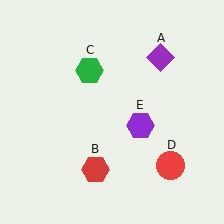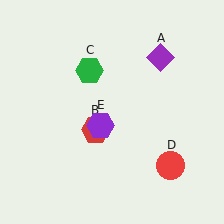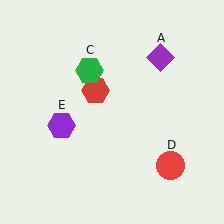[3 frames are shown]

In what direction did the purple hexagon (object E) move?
The purple hexagon (object E) moved left.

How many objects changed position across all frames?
2 objects changed position: red hexagon (object B), purple hexagon (object E).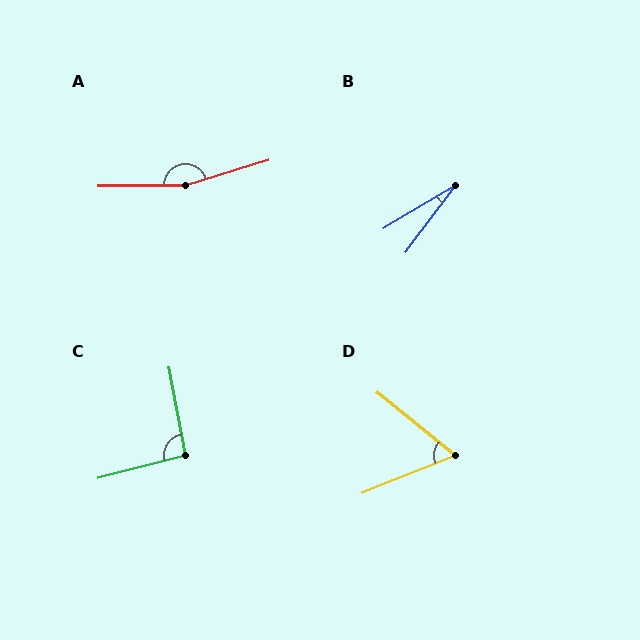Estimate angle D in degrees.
Approximately 61 degrees.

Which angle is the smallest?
B, at approximately 22 degrees.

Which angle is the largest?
A, at approximately 163 degrees.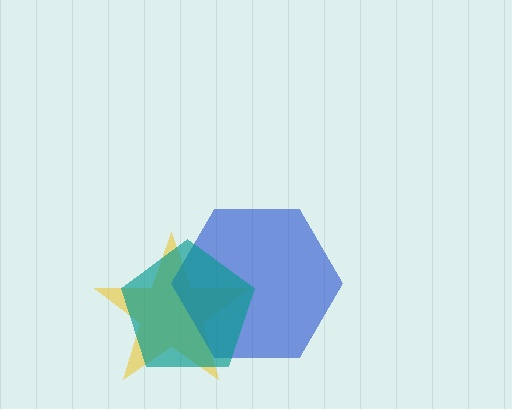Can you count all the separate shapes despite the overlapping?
Yes, there are 3 separate shapes.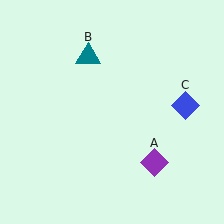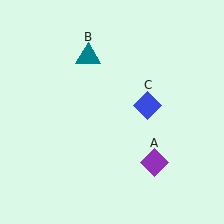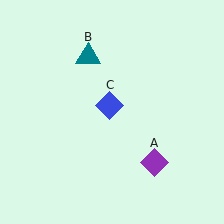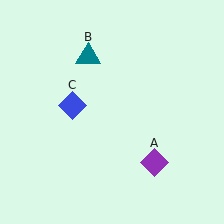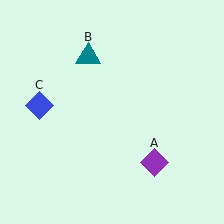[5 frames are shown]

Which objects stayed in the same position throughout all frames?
Purple diamond (object A) and teal triangle (object B) remained stationary.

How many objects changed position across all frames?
1 object changed position: blue diamond (object C).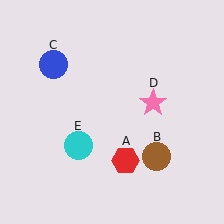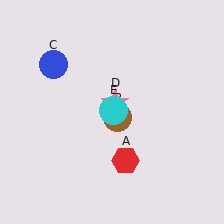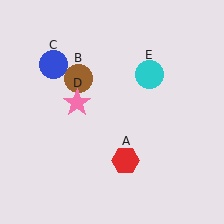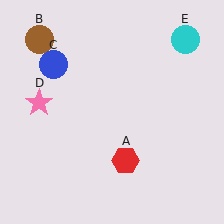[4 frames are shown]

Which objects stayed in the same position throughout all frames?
Red hexagon (object A) and blue circle (object C) remained stationary.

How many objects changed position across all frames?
3 objects changed position: brown circle (object B), pink star (object D), cyan circle (object E).